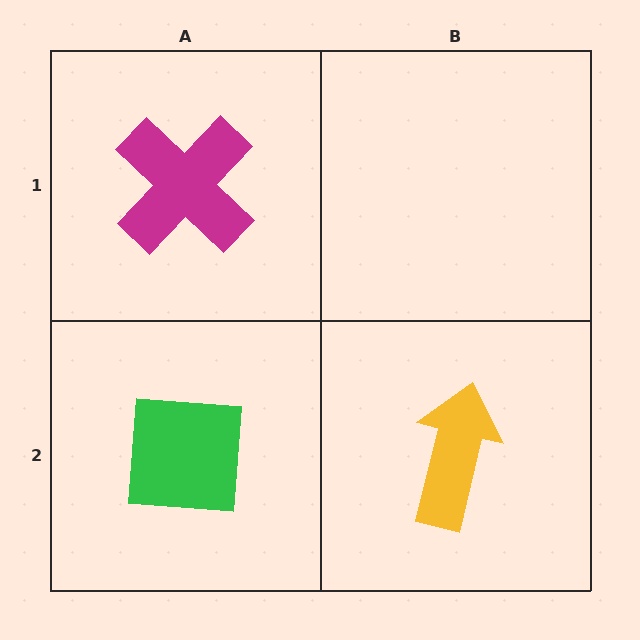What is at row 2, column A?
A green square.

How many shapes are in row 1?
1 shape.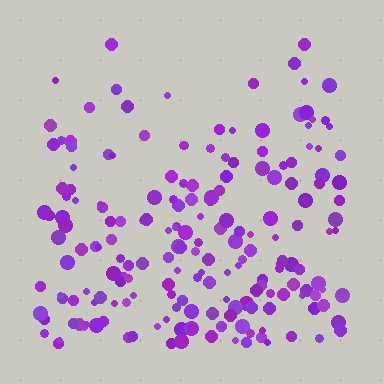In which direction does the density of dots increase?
From top to bottom, with the bottom side densest.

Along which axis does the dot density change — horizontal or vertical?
Vertical.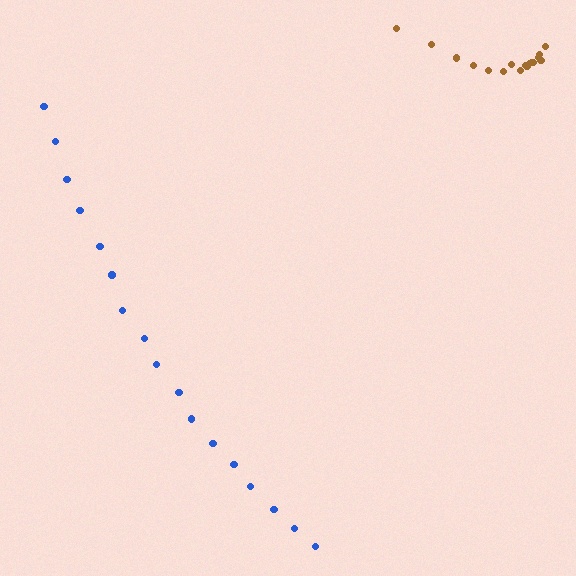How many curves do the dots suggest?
There are 2 distinct paths.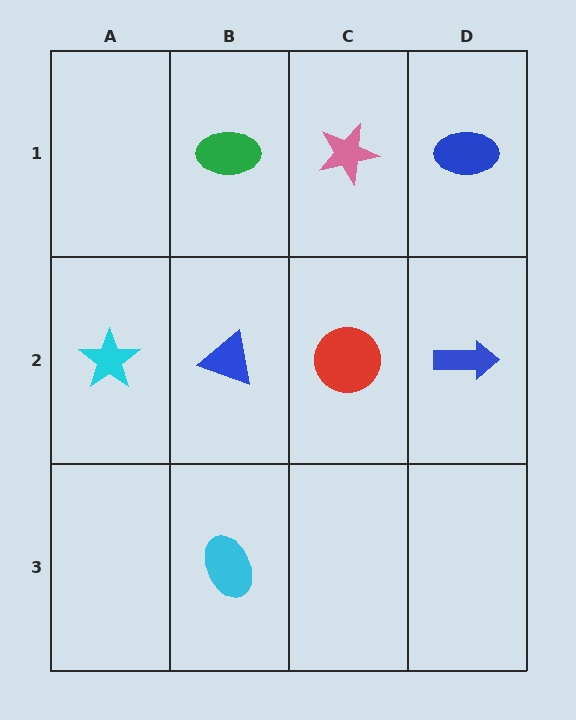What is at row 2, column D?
A blue arrow.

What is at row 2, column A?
A cyan star.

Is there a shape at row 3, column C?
No, that cell is empty.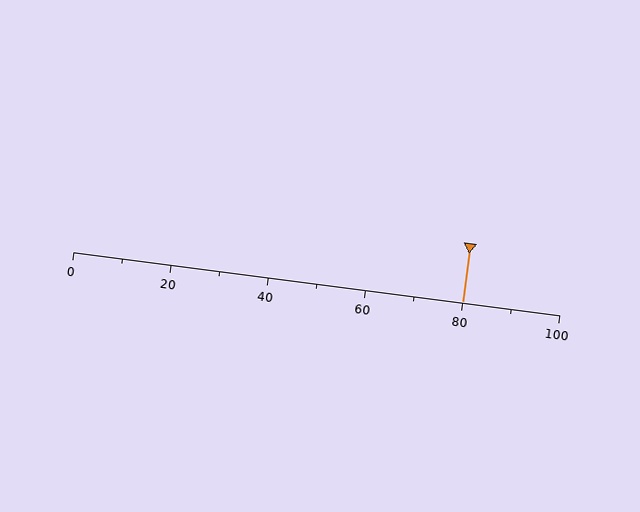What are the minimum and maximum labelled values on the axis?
The axis runs from 0 to 100.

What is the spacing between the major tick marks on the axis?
The major ticks are spaced 20 apart.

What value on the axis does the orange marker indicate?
The marker indicates approximately 80.